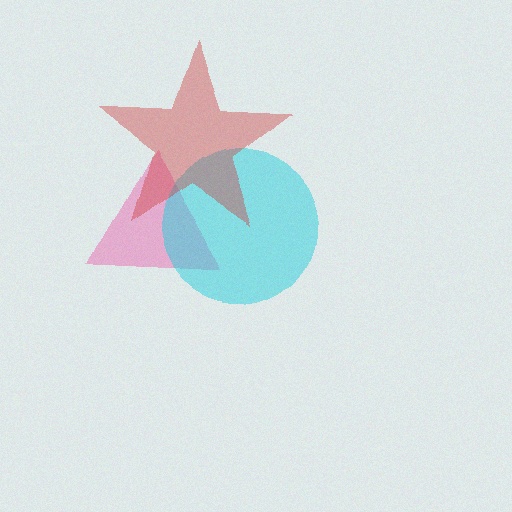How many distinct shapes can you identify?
There are 3 distinct shapes: a pink triangle, a cyan circle, a red star.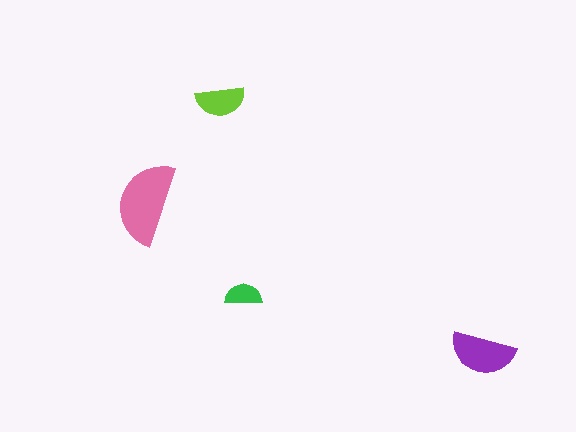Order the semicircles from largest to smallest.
the pink one, the purple one, the lime one, the green one.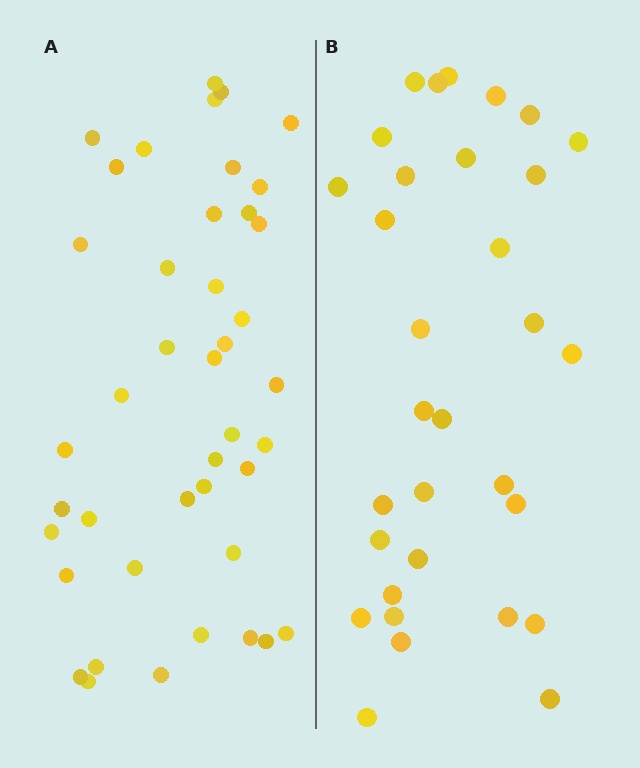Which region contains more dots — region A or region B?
Region A (the left region) has more dots.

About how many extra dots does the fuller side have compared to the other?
Region A has roughly 10 or so more dots than region B.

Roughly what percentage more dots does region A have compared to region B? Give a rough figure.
About 30% more.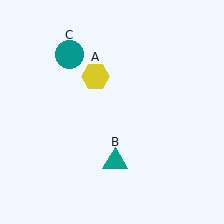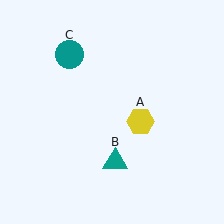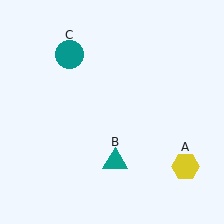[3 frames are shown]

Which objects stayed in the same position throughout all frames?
Teal triangle (object B) and teal circle (object C) remained stationary.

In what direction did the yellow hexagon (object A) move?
The yellow hexagon (object A) moved down and to the right.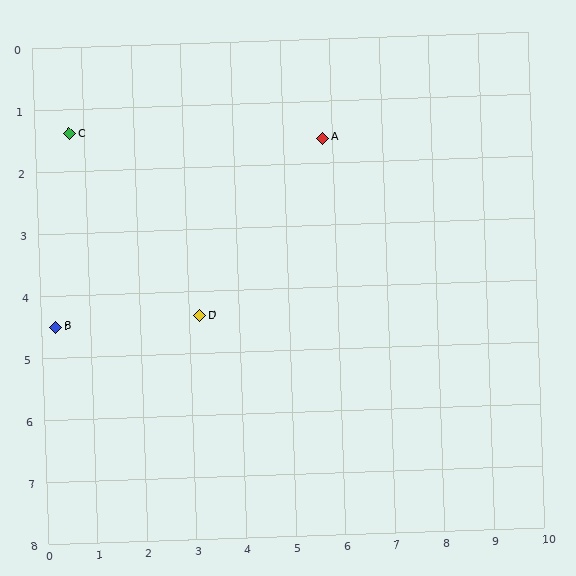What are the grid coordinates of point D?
Point D is at approximately (3.2, 4.4).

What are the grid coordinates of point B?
Point B is at approximately (0.3, 4.5).